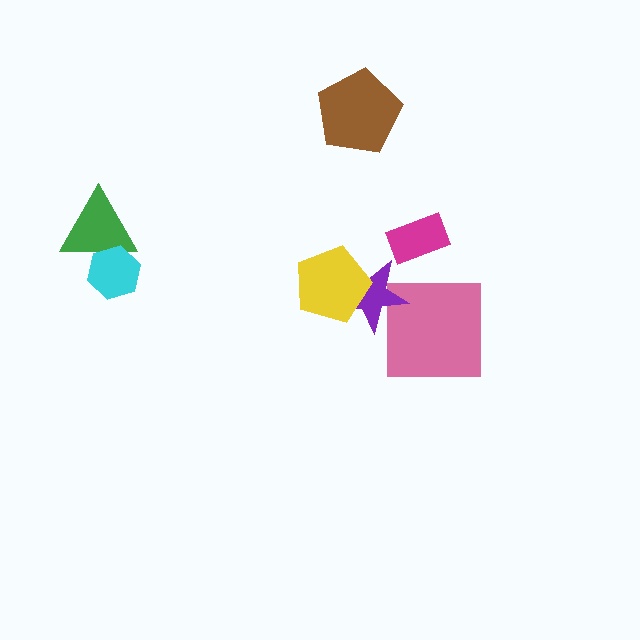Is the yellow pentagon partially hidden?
No, no other shape covers it.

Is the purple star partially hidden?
Yes, it is partially covered by another shape.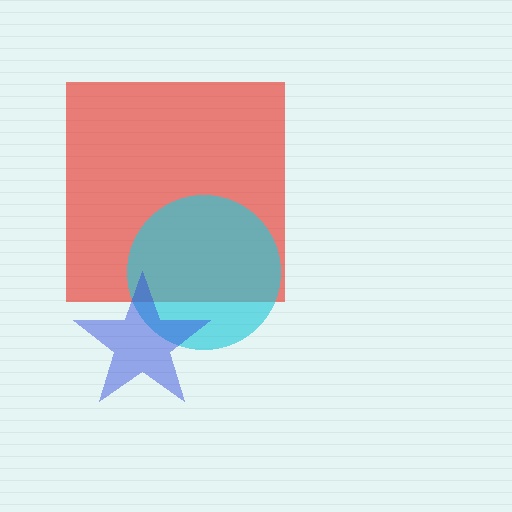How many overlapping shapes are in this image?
There are 3 overlapping shapes in the image.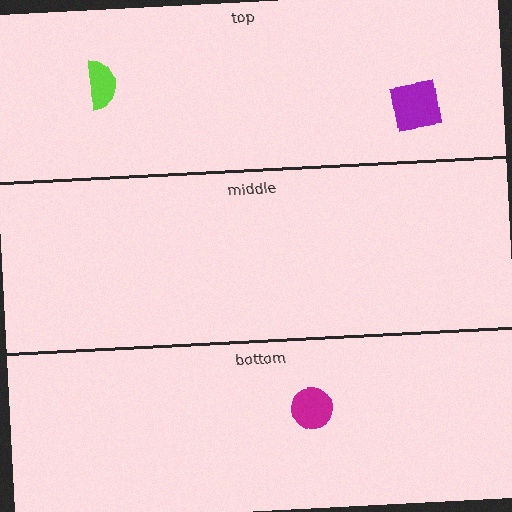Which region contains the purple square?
The top region.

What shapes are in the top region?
The lime semicircle, the purple square.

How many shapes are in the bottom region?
1.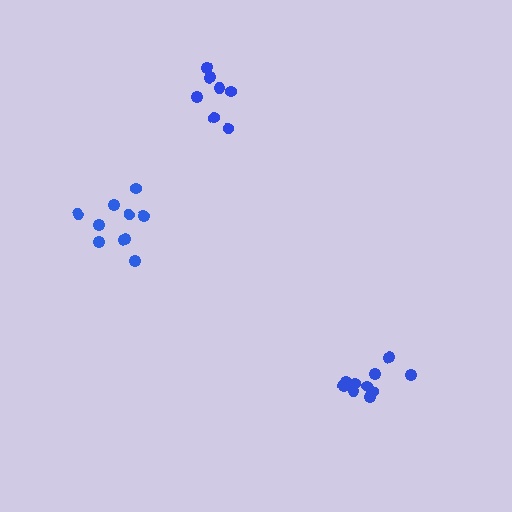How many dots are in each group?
Group 1: 10 dots, Group 2: 10 dots, Group 3: 7 dots (27 total).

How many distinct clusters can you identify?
There are 3 distinct clusters.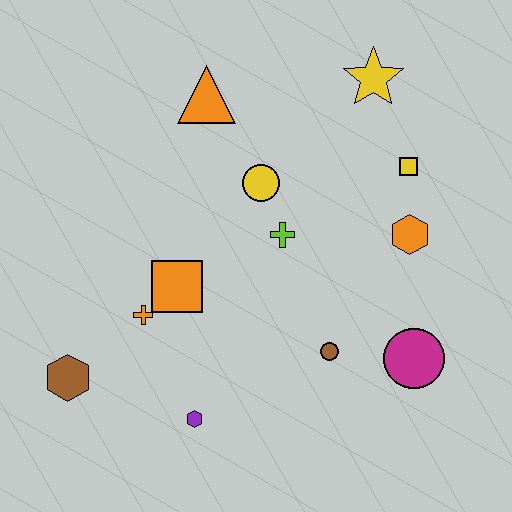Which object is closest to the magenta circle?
The brown circle is closest to the magenta circle.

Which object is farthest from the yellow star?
The brown hexagon is farthest from the yellow star.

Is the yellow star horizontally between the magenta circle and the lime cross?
Yes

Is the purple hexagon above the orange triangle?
No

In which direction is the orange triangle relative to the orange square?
The orange triangle is above the orange square.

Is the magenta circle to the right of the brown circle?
Yes